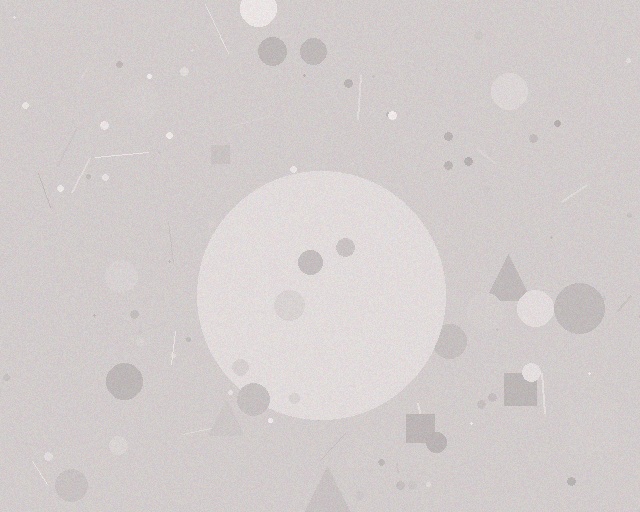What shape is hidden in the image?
A circle is hidden in the image.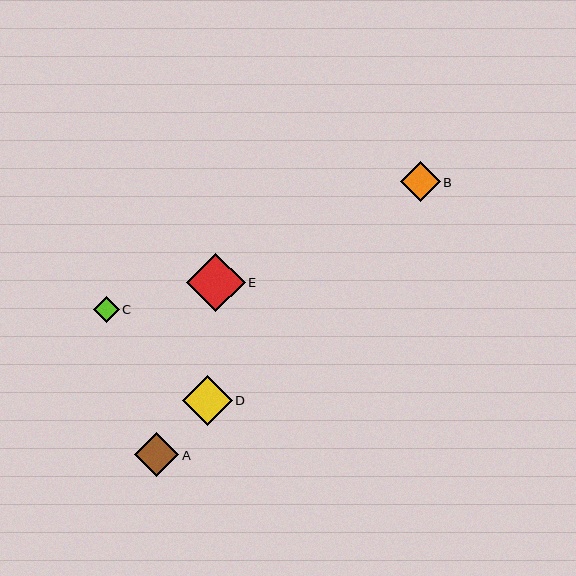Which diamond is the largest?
Diamond E is the largest with a size of approximately 58 pixels.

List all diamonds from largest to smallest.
From largest to smallest: E, D, A, B, C.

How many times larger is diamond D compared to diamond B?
Diamond D is approximately 1.3 times the size of diamond B.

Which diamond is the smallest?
Diamond C is the smallest with a size of approximately 26 pixels.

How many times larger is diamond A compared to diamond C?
Diamond A is approximately 1.7 times the size of diamond C.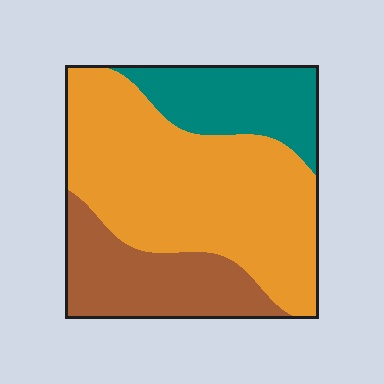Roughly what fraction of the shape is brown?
Brown covers roughly 25% of the shape.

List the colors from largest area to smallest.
From largest to smallest: orange, brown, teal.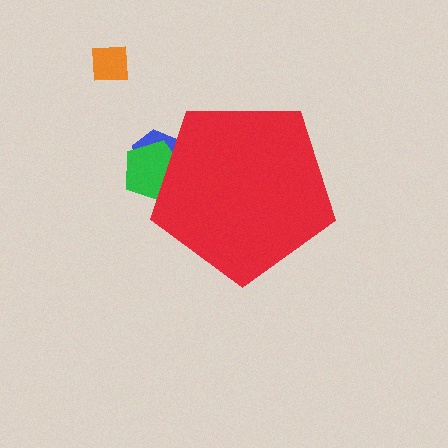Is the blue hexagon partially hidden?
Yes, the blue hexagon is partially hidden behind the red pentagon.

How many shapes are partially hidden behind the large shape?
2 shapes are partially hidden.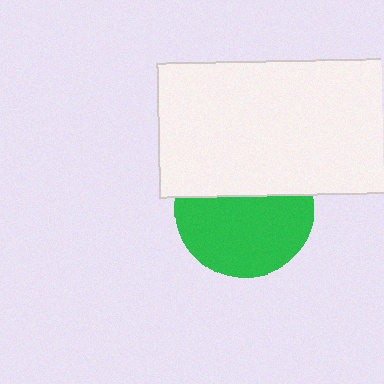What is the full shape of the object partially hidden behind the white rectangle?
The partially hidden object is a green circle.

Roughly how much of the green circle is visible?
About half of it is visible (roughly 61%).